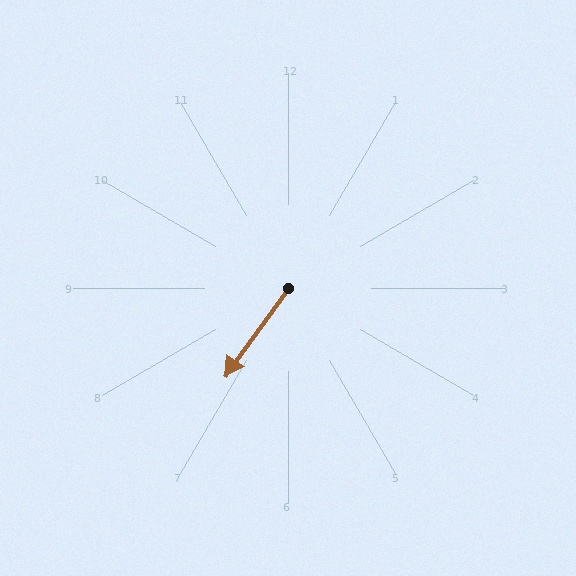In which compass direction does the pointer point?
Southwest.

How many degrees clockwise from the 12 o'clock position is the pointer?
Approximately 216 degrees.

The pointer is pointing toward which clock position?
Roughly 7 o'clock.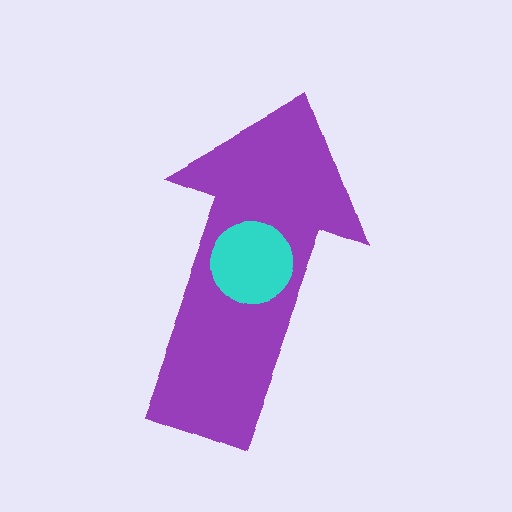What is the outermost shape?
The purple arrow.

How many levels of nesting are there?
2.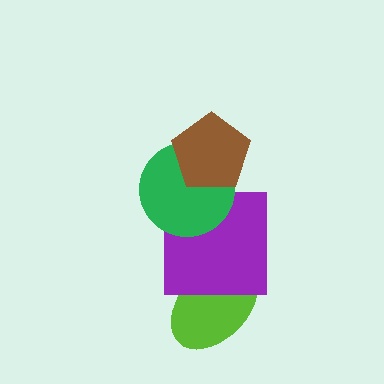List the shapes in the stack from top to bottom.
From top to bottom: the brown pentagon, the green circle, the purple square, the lime ellipse.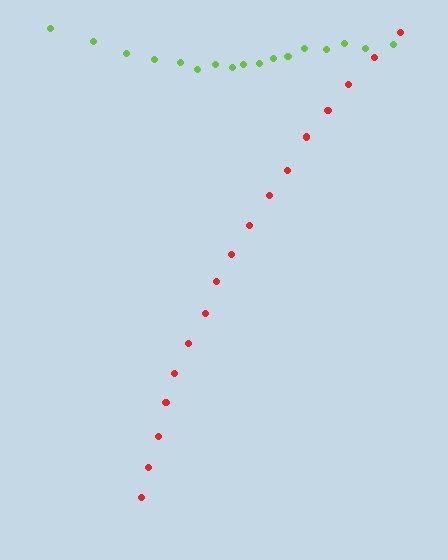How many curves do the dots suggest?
There are 2 distinct paths.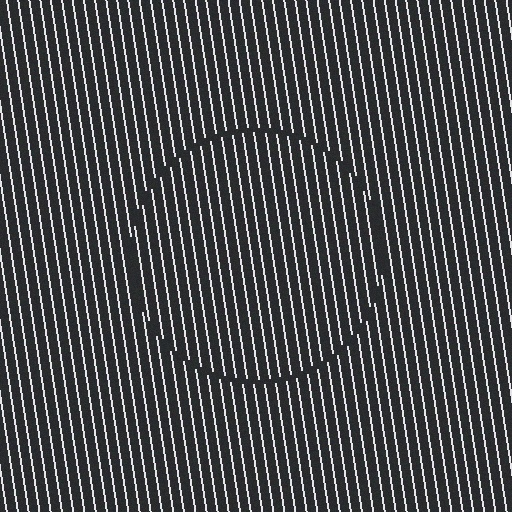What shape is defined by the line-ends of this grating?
An illusory circle. The interior of the shape contains the same grating, shifted by half a period — the contour is defined by the phase discontinuity where line-ends from the inner and outer gratings abut.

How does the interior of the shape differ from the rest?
The interior of the shape contains the same grating, shifted by half a period — the contour is defined by the phase discontinuity where line-ends from the inner and outer gratings abut.